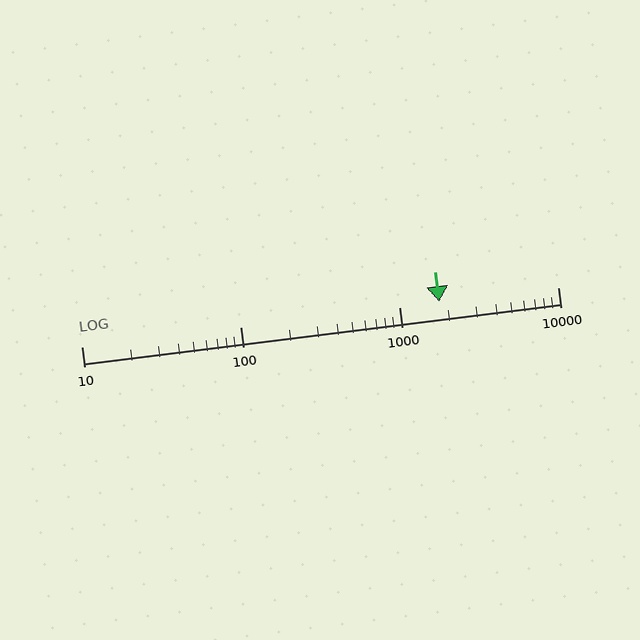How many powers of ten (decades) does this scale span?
The scale spans 3 decades, from 10 to 10000.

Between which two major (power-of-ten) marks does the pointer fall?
The pointer is between 1000 and 10000.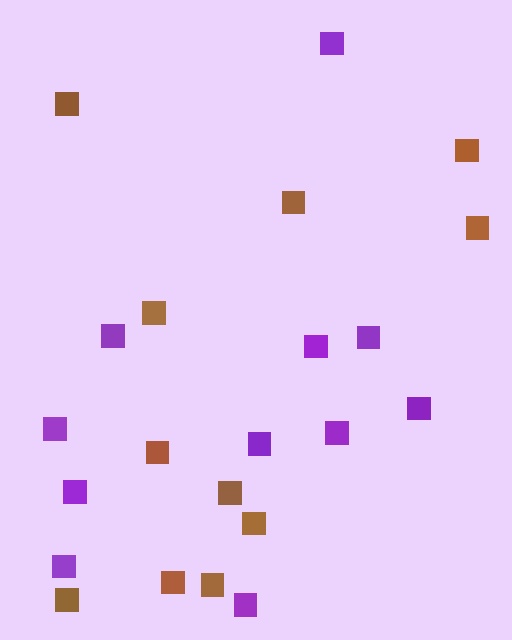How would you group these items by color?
There are 2 groups: one group of purple squares (11) and one group of brown squares (11).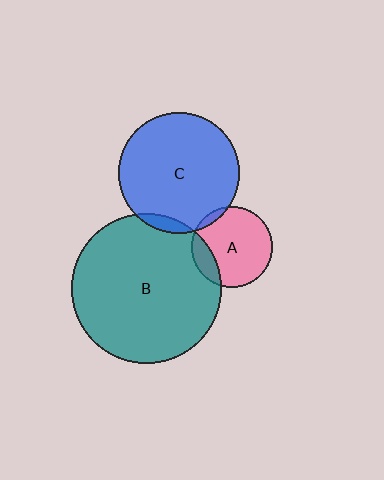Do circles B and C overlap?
Yes.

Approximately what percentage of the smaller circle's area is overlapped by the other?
Approximately 5%.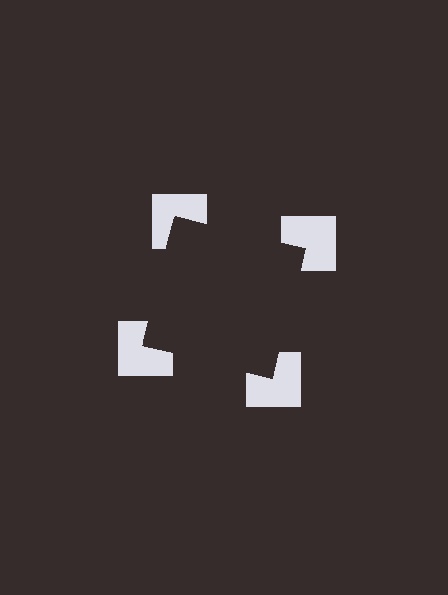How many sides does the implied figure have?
4 sides.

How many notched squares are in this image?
There are 4 — one at each vertex of the illusory square.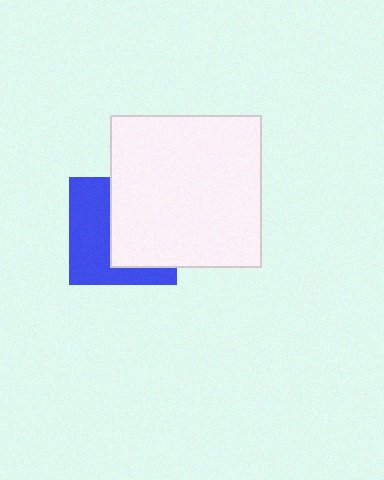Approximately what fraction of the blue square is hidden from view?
Roughly 52% of the blue square is hidden behind the white square.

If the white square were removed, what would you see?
You would see the complete blue square.